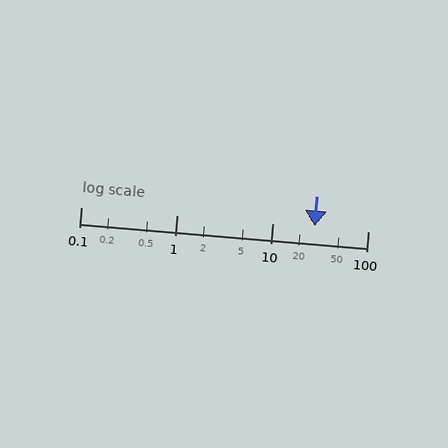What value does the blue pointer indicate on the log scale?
The pointer indicates approximately 28.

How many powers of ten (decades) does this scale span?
The scale spans 3 decades, from 0.1 to 100.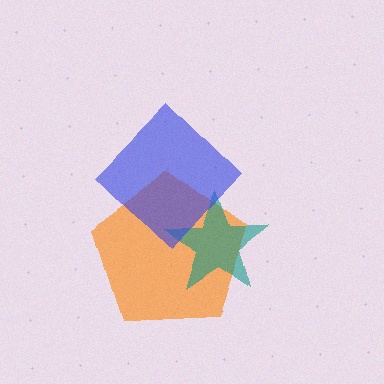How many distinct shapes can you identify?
There are 3 distinct shapes: an orange pentagon, a teal star, a blue diamond.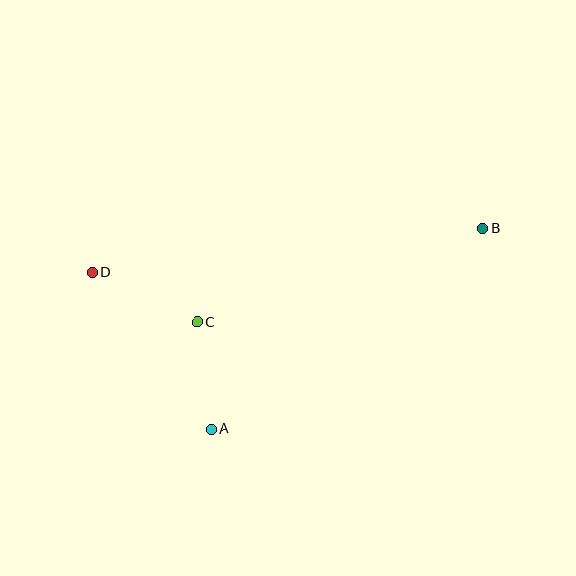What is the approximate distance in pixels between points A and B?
The distance between A and B is approximately 337 pixels.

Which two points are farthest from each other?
Points B and D are farthest from each other.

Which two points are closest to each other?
Points A and C are closest to each other.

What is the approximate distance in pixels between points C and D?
The distance between C and D is approximately 116 pixels.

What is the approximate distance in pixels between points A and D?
The distance between A and D is approximately 196 pixels.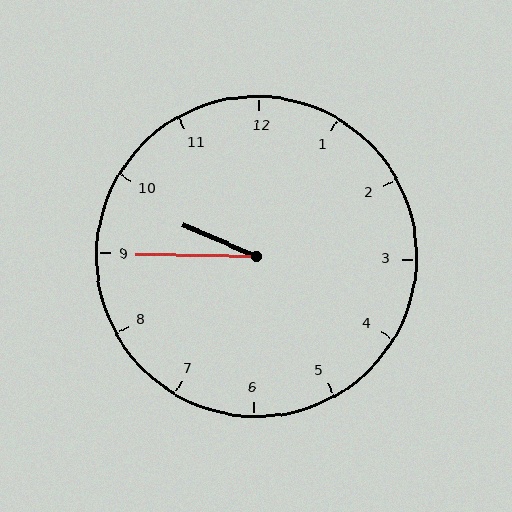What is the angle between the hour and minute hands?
Approximately 22 degrees.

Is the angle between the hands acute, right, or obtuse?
It is acute.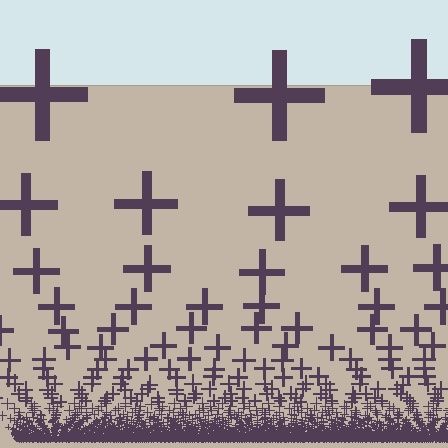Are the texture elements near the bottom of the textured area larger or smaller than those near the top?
Smaller. The gradient is inverted — elements near the bottom are smaller and denser.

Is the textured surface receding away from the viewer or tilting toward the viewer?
The surface appears to tilt toward the viewer. Texture elements get larger and sparser toward the top.